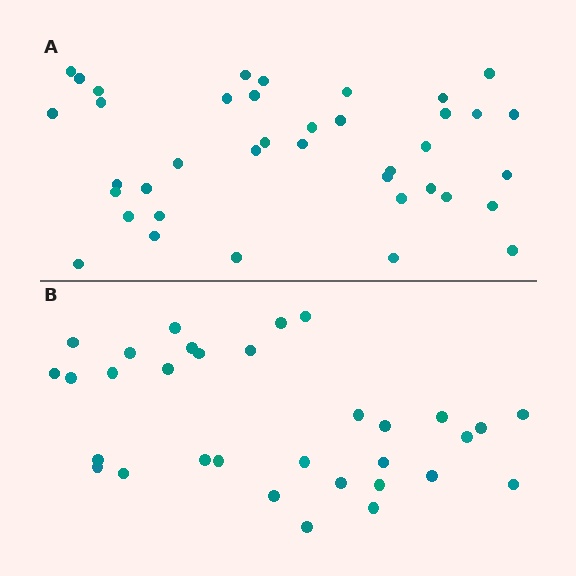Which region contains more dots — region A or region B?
Region A (the top region) has more dots.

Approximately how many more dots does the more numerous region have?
Region A has roughly 8 or so more dots than region B.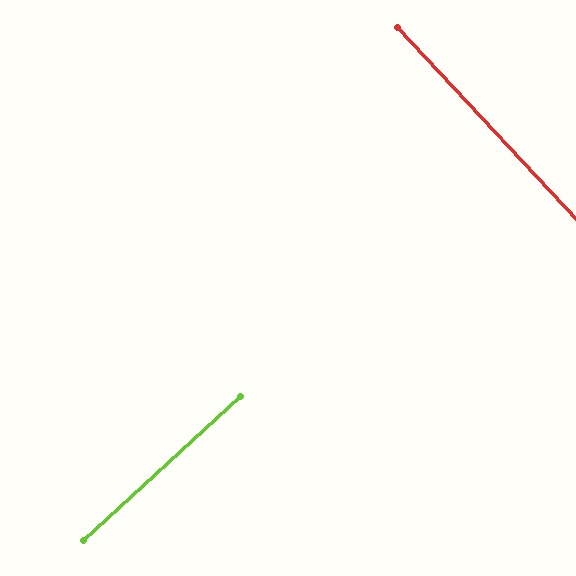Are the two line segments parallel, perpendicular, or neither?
Perpendicular — they meet at approximately 90°.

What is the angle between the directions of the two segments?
Approximately 90 degrees.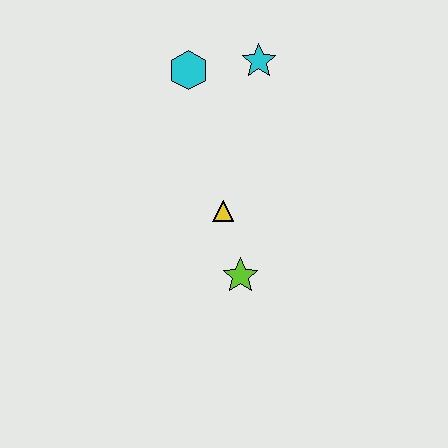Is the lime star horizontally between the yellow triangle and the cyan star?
Yes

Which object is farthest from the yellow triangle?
The cyan star is farthest from the yellow triangle.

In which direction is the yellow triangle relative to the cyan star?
The yellow triangle is below the cyan star.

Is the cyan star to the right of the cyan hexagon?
Yes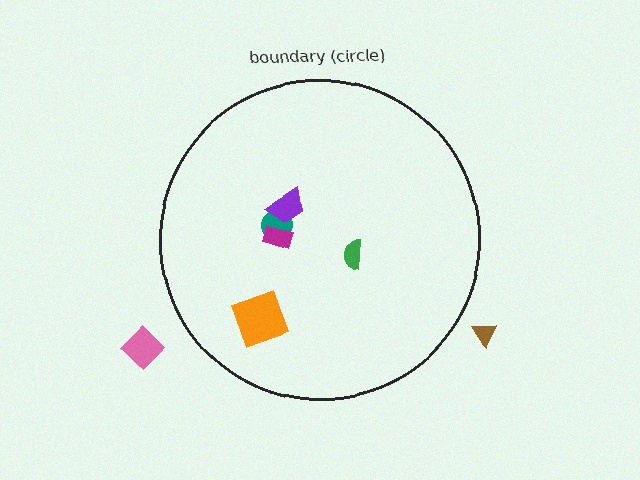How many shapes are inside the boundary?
5 inside, 2 outside.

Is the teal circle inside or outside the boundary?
Inside.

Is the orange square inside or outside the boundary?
Inside.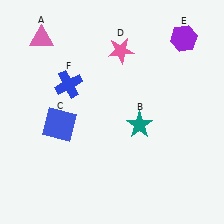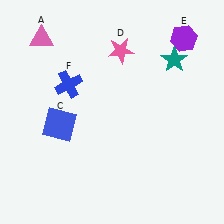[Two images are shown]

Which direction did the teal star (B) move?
The teal star (B) moved up.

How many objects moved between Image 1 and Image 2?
1 object moved between the two images.